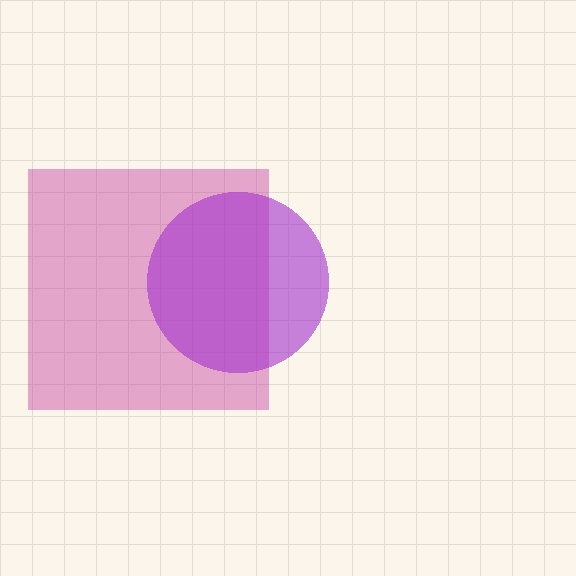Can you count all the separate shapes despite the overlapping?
Yes, there are 2 separate shapes.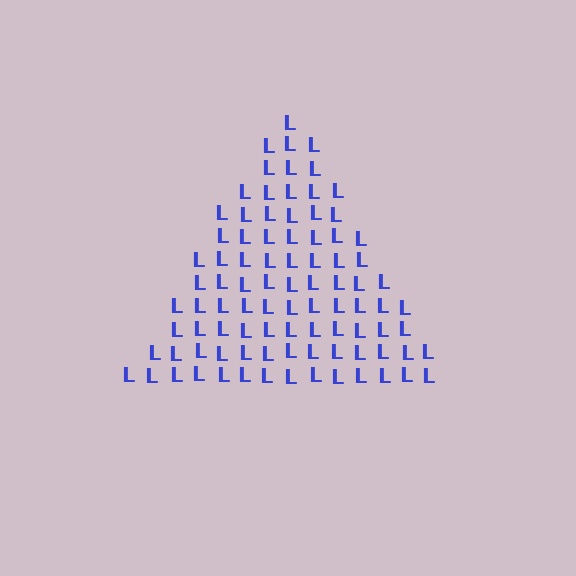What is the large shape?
The large shape is a triangle.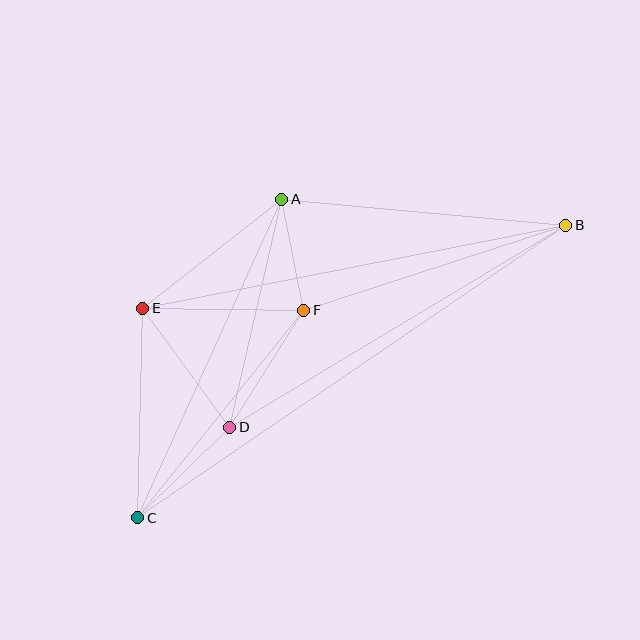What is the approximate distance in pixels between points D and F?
The distance between D and F is approximately 138 pixels.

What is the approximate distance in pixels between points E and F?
The distance between E and F is approximately 161 pixels.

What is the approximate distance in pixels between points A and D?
The distance between A and D is approximately 234 pixels.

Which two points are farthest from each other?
Points B and C are farthest from each other.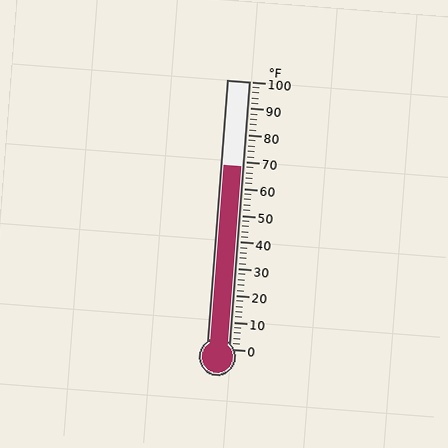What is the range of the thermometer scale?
The thermometer scale ranges from 0°F to 100°F.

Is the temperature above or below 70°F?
The temperature is below 70°F.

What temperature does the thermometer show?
The thermometer shows approximately 68°F.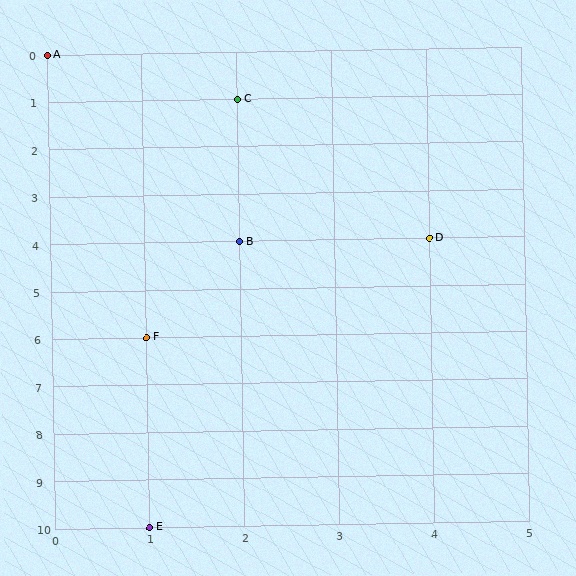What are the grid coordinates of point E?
Point E is at grid coordinates (1, 10).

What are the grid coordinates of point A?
Point A is at grid coordinates (0, 0).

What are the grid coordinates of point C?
Point C is at grid coordinates (2, 1).